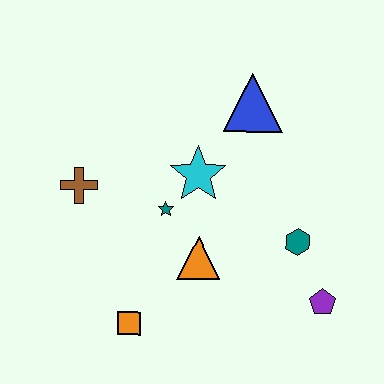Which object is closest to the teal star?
The cyan star is closest to the teal star.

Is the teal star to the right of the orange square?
Yes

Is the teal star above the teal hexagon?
Yes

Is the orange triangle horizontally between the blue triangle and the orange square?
Yes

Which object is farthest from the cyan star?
The purple pentagon is farthest from the cyan star.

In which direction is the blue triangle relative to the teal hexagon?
The blue triangle is above the teal hexagon.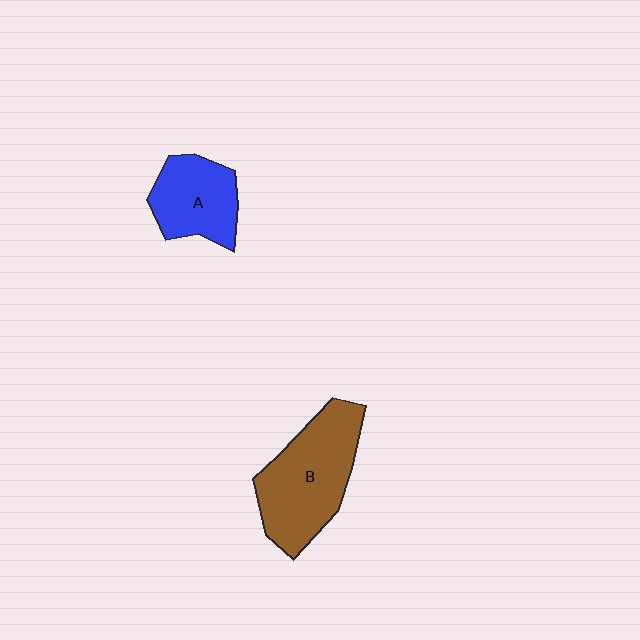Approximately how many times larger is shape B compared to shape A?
Approximately 1.6 times.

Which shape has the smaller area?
Shape A (blue).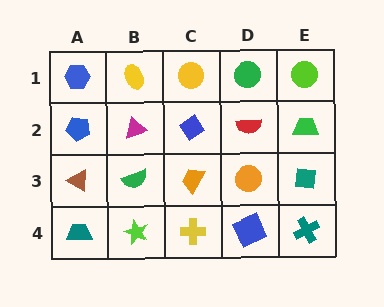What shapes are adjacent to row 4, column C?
An orange trapezoid (row 3, column C), a lime star (row 4, column B), a blue square (row 4, column D).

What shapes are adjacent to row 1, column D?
A red semicircle (row 2, column D), a yellow circle (row 1, column C), a lime circle (row 1, column E).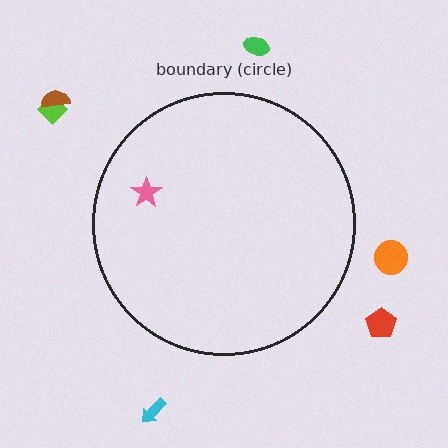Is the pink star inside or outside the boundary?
Inside.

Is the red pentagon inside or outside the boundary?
Outside.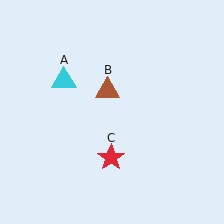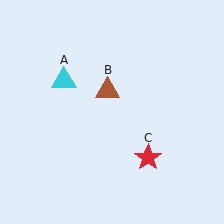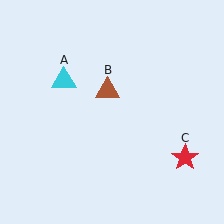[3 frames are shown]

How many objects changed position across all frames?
1 object changed position: red star (object C).